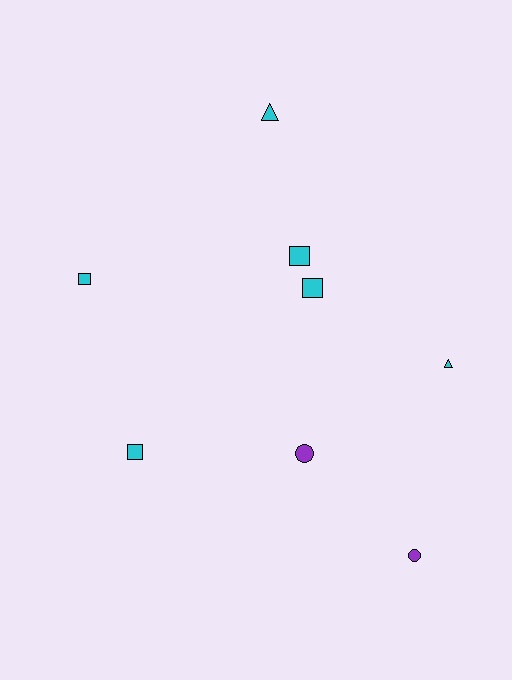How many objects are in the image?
There are 8 objects.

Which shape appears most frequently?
Square, with 4 objects.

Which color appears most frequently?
Cyan, with 6 objects.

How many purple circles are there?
There are 2 purple circles.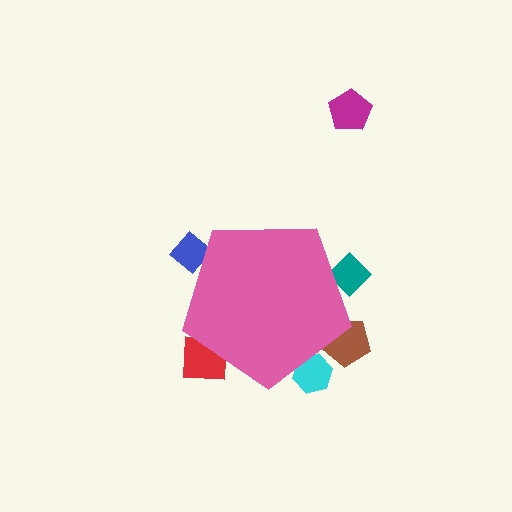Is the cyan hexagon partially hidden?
Yes, the cyan hexagon is partially hidden behind the pink pentagon.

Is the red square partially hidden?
Yes, the red square is partially hidden behind the pink pentagon.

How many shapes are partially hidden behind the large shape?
5 shapes are partially hidden.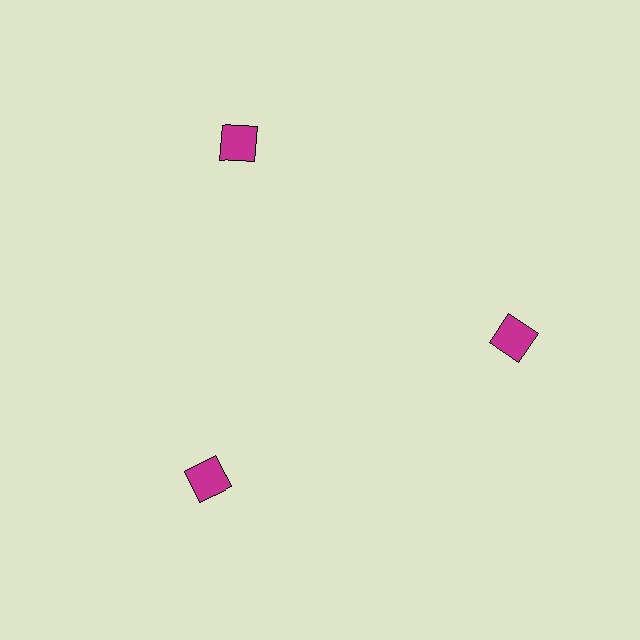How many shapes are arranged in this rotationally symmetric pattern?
There are 3 shapes, arranged in 3 groups of 1.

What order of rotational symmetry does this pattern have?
This pattern has 3-fold rotational symmetry.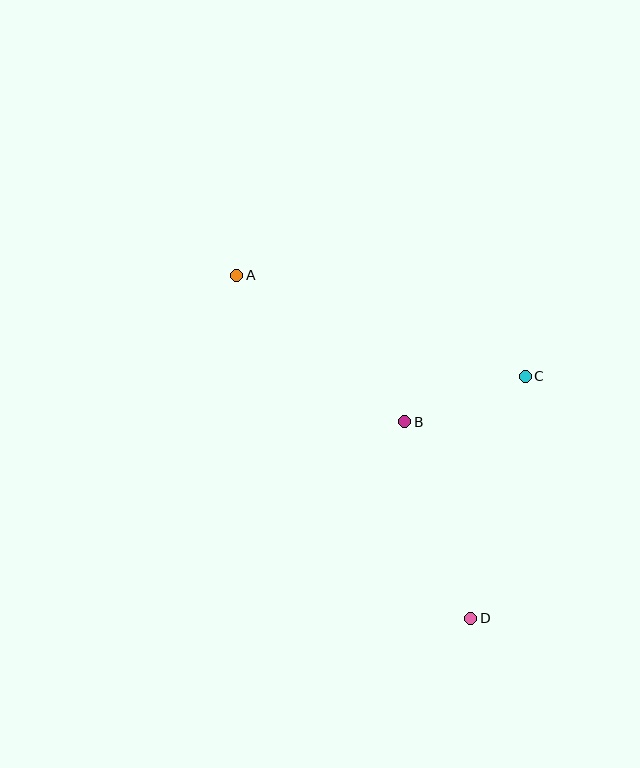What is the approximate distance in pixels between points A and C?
The distance between A and C is approximately 306 pixels.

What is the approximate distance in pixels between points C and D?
The distance between C and D is approximately 248 pixels.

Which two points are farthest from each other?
Points A and D are farthest from each other.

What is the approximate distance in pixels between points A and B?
The distance between A and B is approximately 223 pixels.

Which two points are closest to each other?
Points B and C are closest to each other.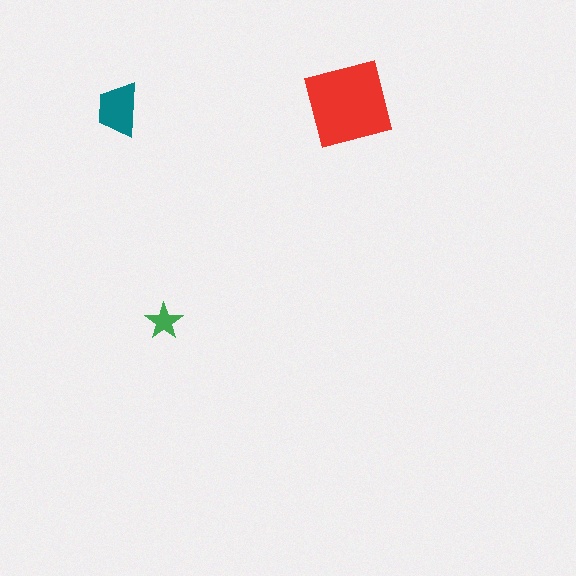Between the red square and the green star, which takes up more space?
The red square.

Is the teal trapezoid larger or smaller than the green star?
Larger.